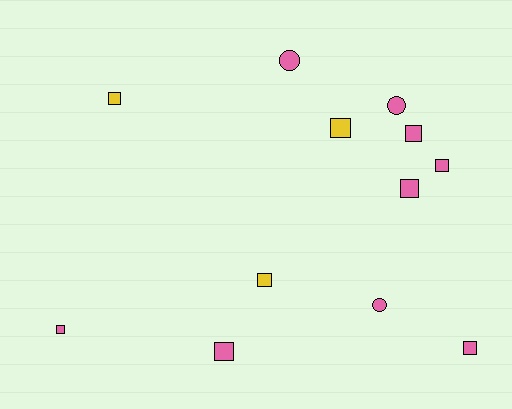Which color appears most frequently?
Pink, with 9 objects.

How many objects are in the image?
There are 12 objects.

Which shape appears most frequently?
Square, with 9 objects.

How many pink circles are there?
There are 3 pink circles.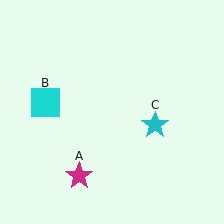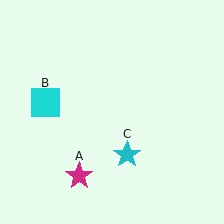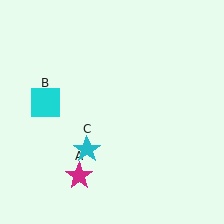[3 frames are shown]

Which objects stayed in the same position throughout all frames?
Magenta star (object A) and cyan square (object B) remained stationary.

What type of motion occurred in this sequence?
The cyan star (object C) rotated clockwise around the center of the scene.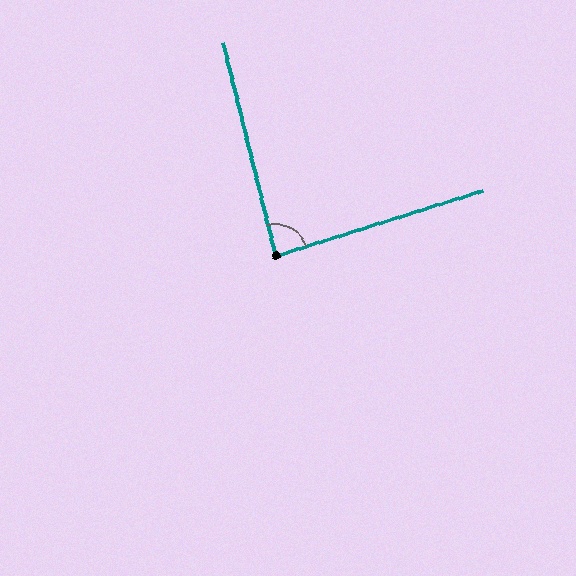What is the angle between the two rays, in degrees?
Approximately 86 degrees.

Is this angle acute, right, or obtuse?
It is approximately a right angle.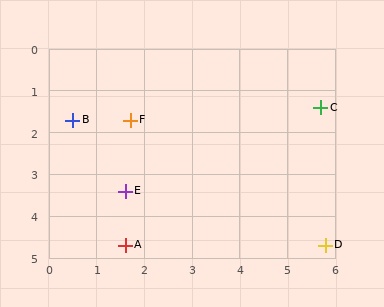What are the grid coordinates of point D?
Point D is at approximately (5.8, 4.7).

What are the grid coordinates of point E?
Point E is at approximately (1.6, 3.4).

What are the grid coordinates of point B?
Point B is at approximately (0.5, 1.7).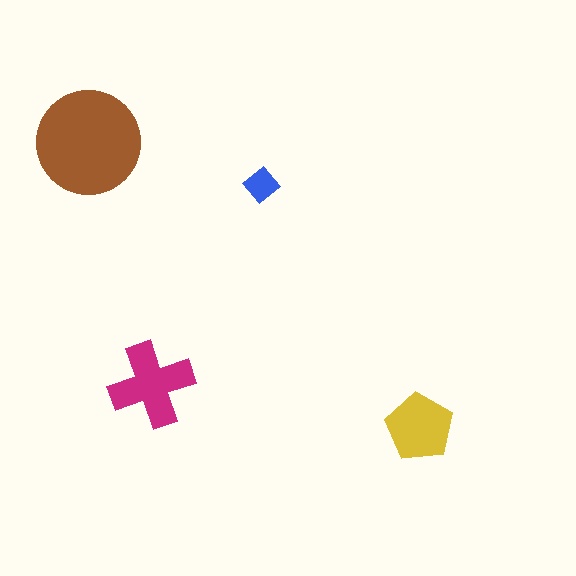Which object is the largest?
The brown circle.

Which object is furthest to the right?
The yellow pentagon is rightmost.